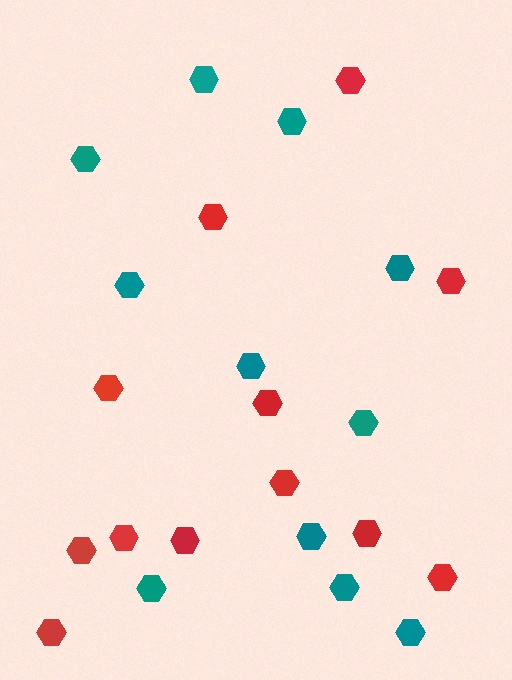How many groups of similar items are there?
There are 2 groups: one group of red hexagons (12) and one group of teal hexagons (11).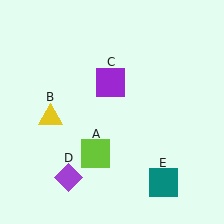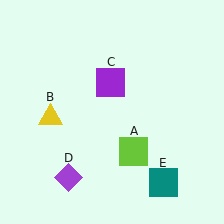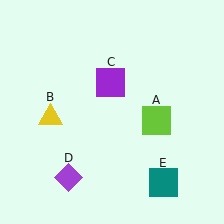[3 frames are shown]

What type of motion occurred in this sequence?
The lime square (object A) rotated counterclockwise around the center of the scene.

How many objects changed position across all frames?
1 object changed position: lime square (object A).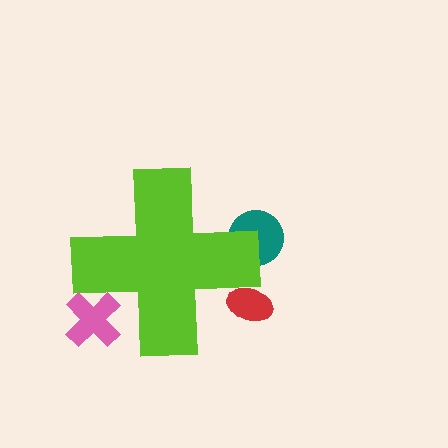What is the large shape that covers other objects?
A lime cross.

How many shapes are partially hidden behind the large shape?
3 shapes are partially hidden.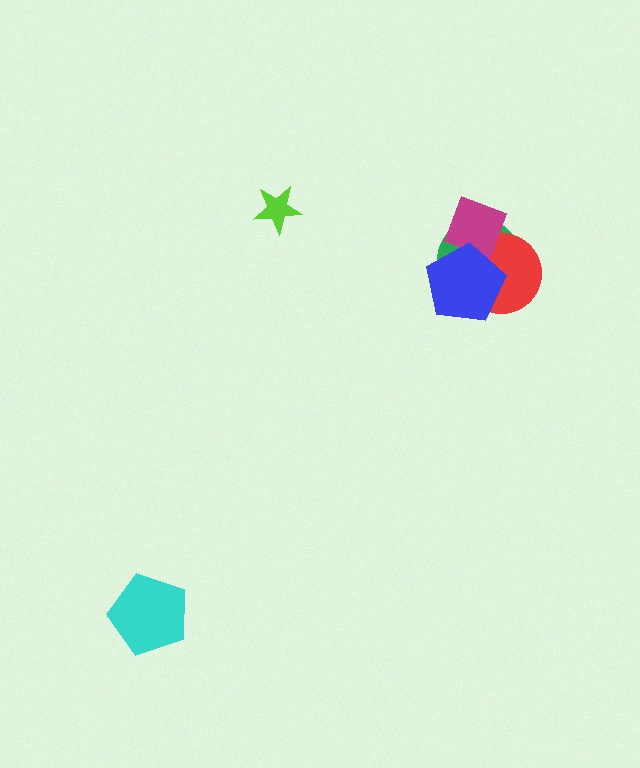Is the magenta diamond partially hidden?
Yes, it is partially covered by another shape.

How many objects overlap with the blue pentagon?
3 objects overlap with the blue pentagon.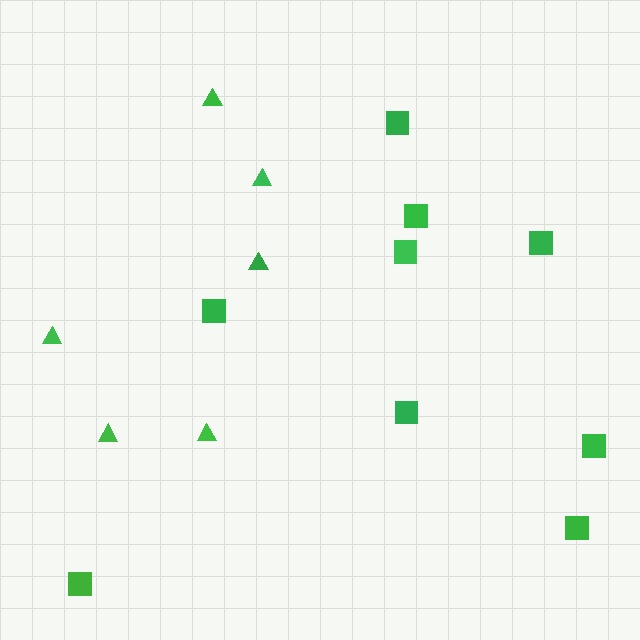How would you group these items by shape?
There are 2 groups: one group of squares (9) and one group of triangles (6).